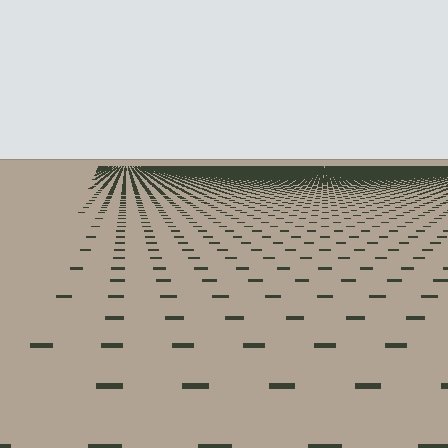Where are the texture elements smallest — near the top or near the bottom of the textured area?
Near the top.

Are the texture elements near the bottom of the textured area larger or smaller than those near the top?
Larger. Near the bottom, elements are closer to the viewer and appear at a bigger on-screen size.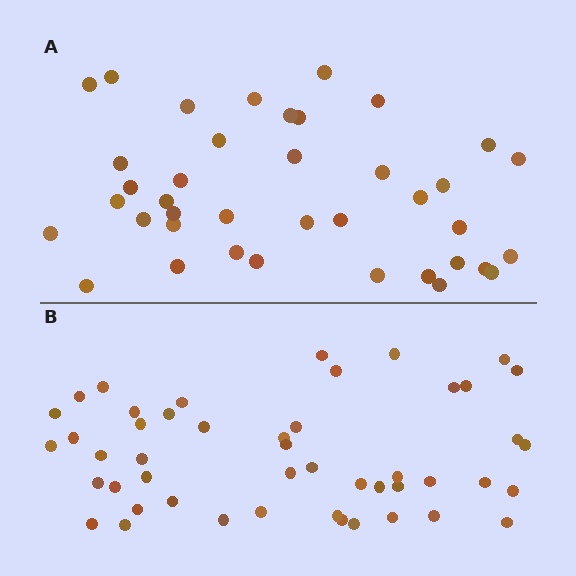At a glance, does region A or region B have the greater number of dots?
Region B (the bottom region) has more dots.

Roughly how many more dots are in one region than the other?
Region B has roughly 8 or so more dots than region A.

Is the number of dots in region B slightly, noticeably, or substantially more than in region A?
Region B has only slightly more — the two regions are fairly close. The ratio is roughly 1.2 to 1.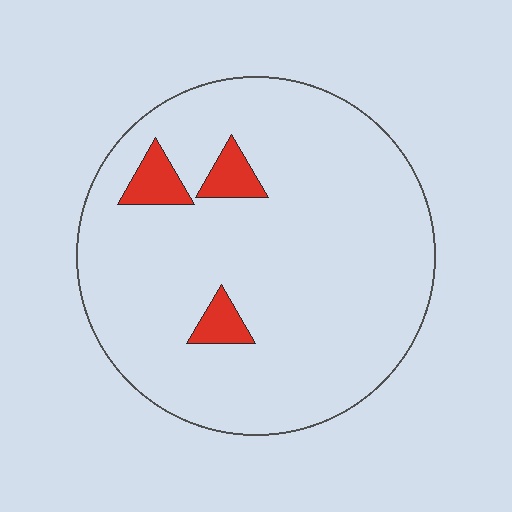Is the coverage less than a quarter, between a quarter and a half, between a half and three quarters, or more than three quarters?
Less than a quarter.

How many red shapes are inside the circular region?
3.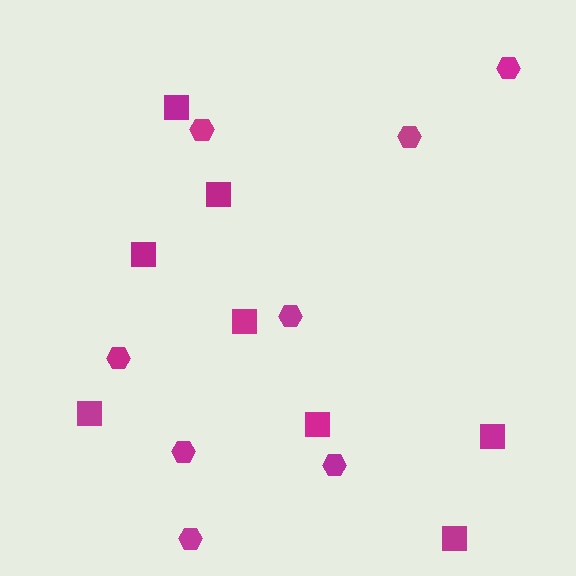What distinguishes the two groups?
There are 2 groups: one group of squares (8) and one group of hexagons (8).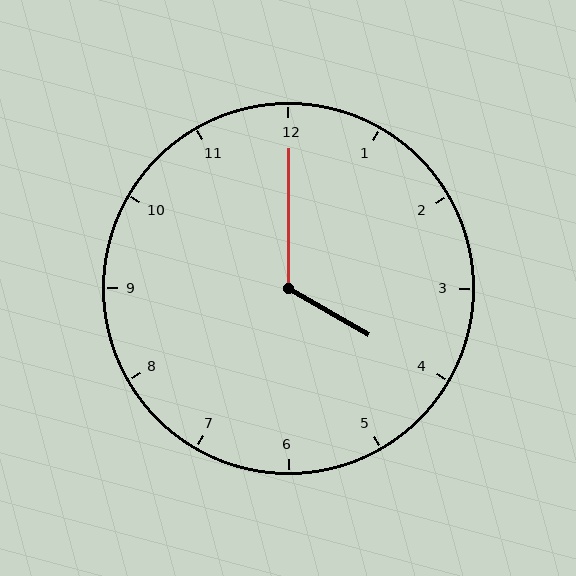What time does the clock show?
4:00.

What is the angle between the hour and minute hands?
Approximately 120 degrees.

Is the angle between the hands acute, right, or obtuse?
It is obtuse.